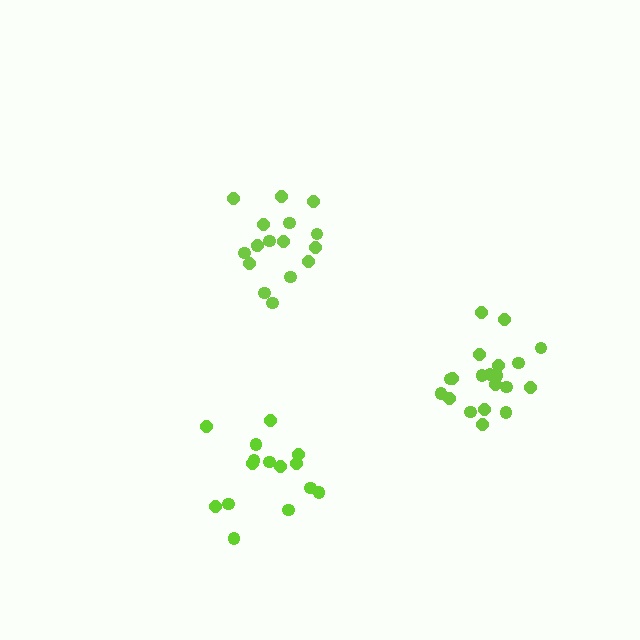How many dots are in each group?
Group 1: 17 dots, Group 2: 15 dots, Group 3: 20 dots (52 total).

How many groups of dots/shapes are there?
There are 3 groups.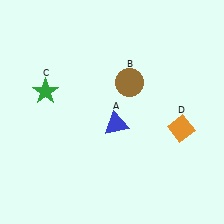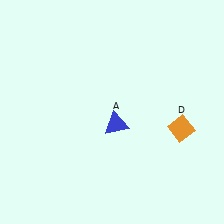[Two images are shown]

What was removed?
The brown circle (B), the green star (C) were removed in Image 2.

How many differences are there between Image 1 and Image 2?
There are 2 differences between the two images.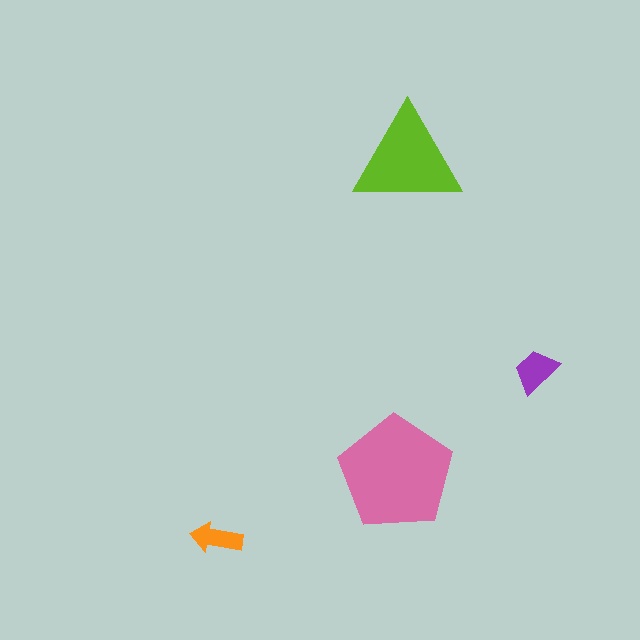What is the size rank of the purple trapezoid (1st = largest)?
3rd.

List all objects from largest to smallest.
The pink pentagon, the lime triangle, the purple trapezoid, the orange arrow.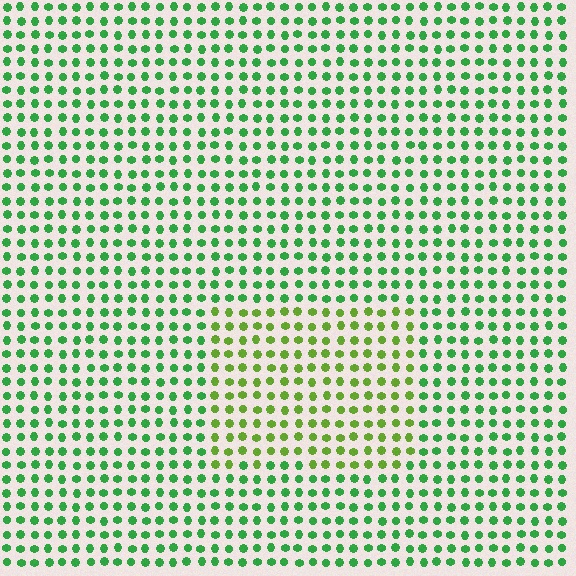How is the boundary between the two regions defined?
The boundary is defined purely by a slight shift in hue (about 36 degrees). Spacing, size, and orientation are identical on both sides.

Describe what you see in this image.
The image is filled with small green elements in a uniform arrangement. A rectangle-shaped region is visible where the elements are tinted to a slightly different hue, forming a subtle color boundary.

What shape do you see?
I see a rectangle.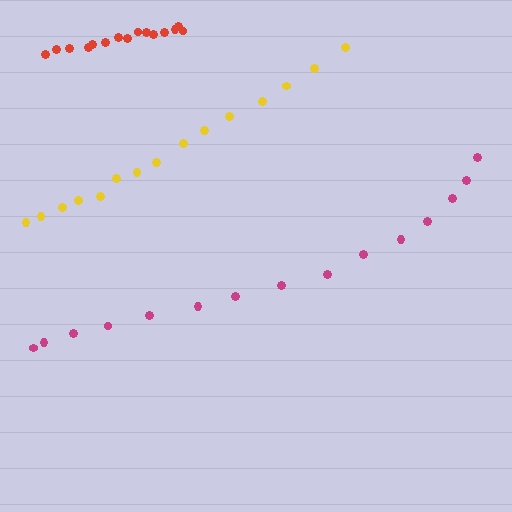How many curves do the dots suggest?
There are 3 distinct paths.